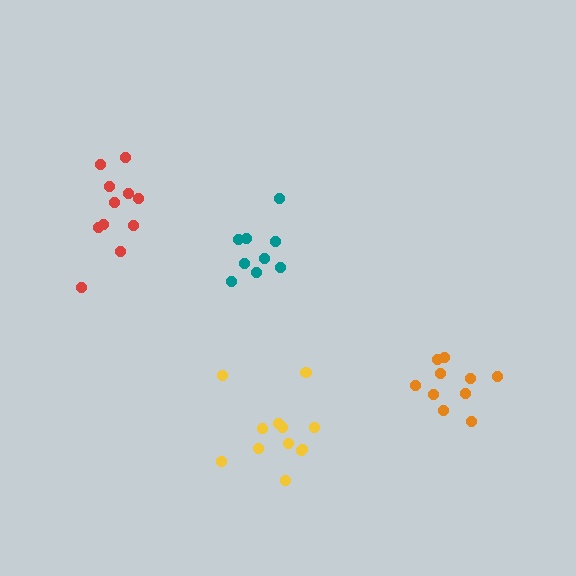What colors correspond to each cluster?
The clusters are colored: teal, yellow, orange, red.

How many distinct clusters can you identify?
There are 4 distinct clusters.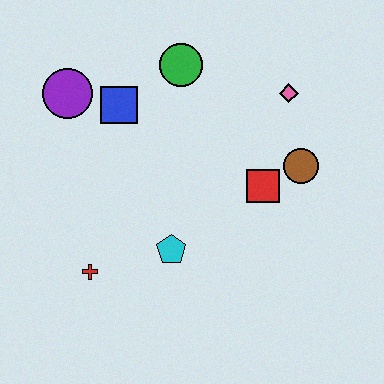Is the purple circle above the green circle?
No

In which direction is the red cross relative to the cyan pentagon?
The red cross is to the left of the cyan pentagon.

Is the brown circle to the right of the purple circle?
Yes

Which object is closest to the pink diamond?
The brown circle is closest to the pink diamond.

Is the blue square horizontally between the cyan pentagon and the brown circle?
No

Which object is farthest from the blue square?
The brown circle is farthest from the blue square.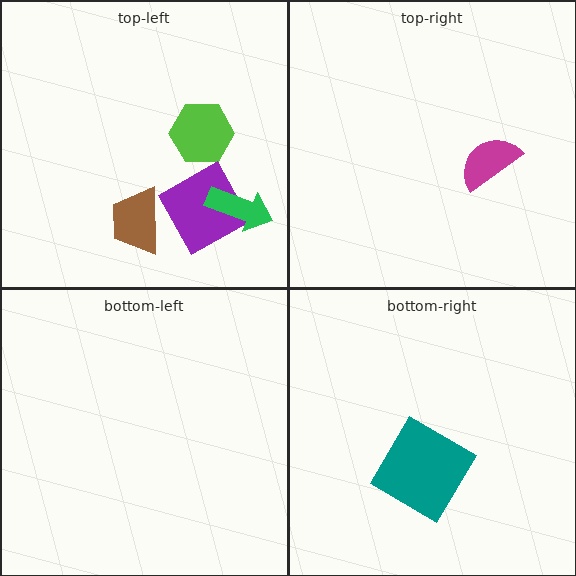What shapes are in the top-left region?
The lime hexagon, the brown trapezoid, the purple diamond, the green arrow.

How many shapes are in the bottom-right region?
1.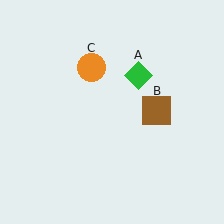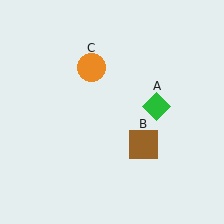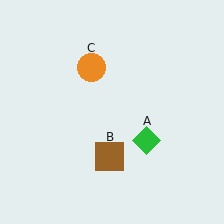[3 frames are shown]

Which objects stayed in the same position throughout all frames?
Orange circle (object C) remained stationary.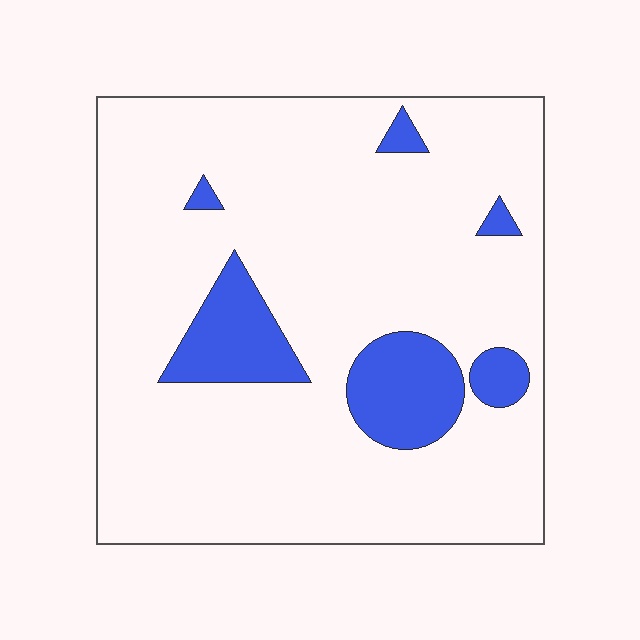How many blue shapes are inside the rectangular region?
6.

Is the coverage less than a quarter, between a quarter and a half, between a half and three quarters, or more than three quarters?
Less than a quarter.